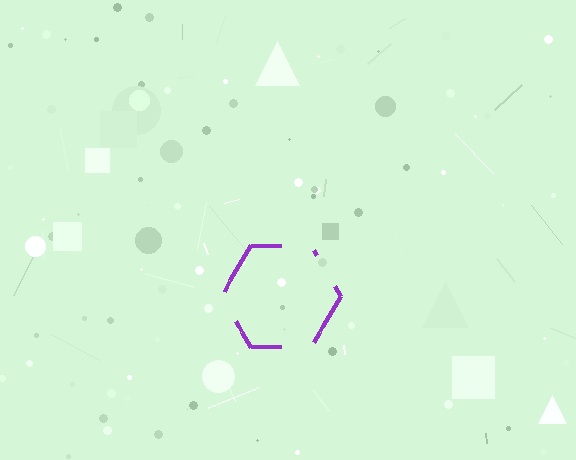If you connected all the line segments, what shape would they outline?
They would outline a hexagon.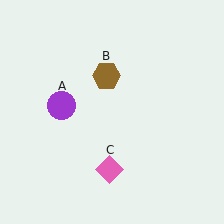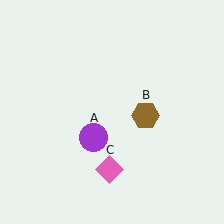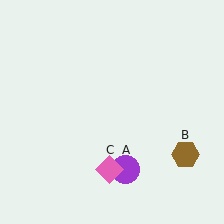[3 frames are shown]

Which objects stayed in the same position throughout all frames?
Pink diamond (object C) remained stationary.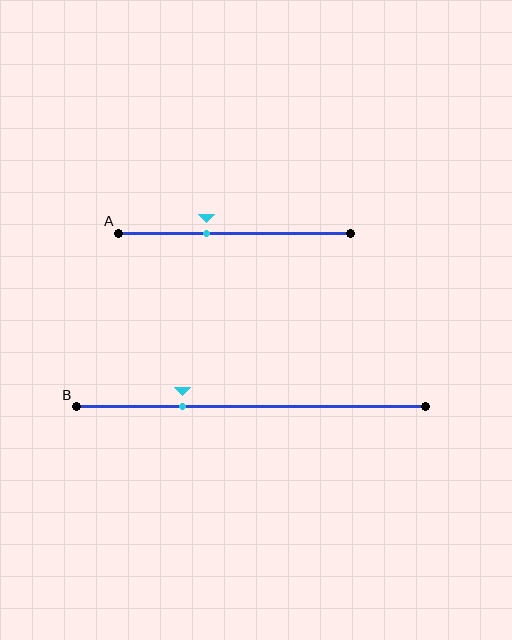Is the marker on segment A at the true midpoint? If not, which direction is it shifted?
No, the marker on segment A is shifted to the left by about 12% of the segment length.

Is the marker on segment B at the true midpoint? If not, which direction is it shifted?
No, the marker on segment B is shifted to the left by about 20% of the segment length.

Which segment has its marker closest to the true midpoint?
Segment A has its marker closest to the true midpoint.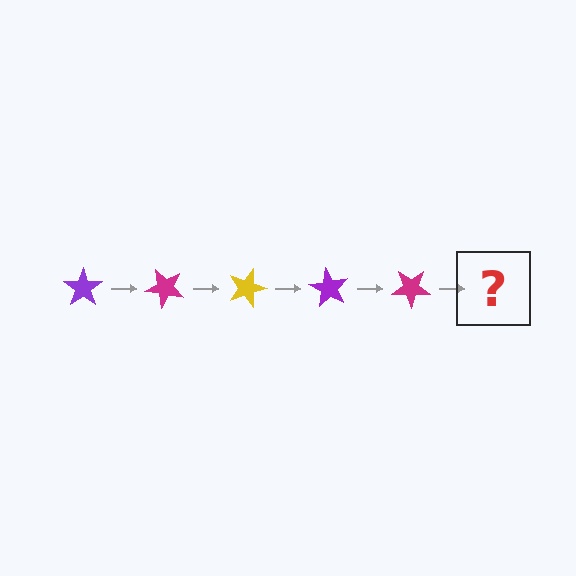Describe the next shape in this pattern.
It should be a yellow star, rotated 225 degrees from the start.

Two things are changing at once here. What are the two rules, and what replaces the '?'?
The two rules are that it rotates 45 degrees each step and the color cycles through purple, magenta, and yellow. The '?' should be a yellow star, rotated 225 degrees from the start.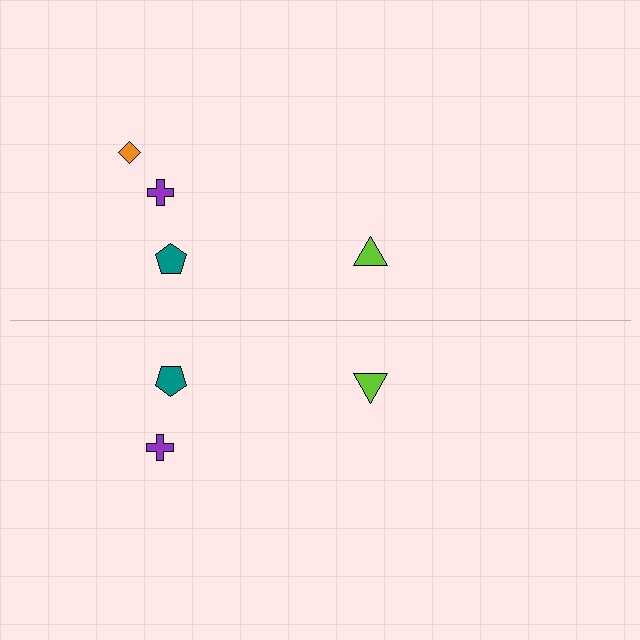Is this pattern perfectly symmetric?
No, the pattern is not perfectly symmetric. A orange diamond is missing from the bottom side.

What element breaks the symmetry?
A orange diamond is missing from the bottom side.